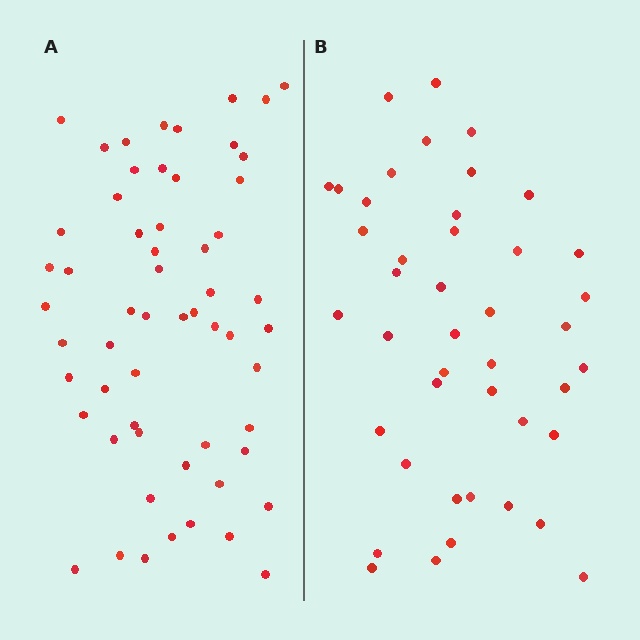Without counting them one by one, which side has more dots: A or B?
Region A (the left region) has more dots.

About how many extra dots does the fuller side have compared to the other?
Region A has approximately 15 more dots than region B.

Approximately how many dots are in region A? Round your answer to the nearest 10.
About 60 dots. (The exact count is 58, which rounds to 60.)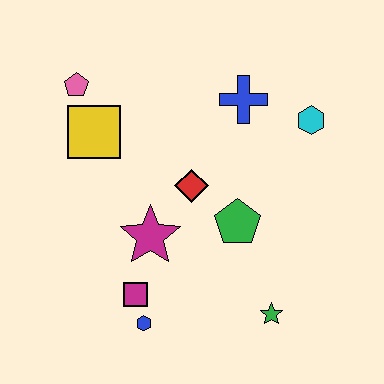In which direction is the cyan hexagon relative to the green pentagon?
The cyan hexagon is above the green pentagon.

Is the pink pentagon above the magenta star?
Yes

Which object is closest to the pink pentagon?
The yellow square is closest to the pink pentagon.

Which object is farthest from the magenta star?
The cyan hexagon is farthest from the magenta star.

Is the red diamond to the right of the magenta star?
Yes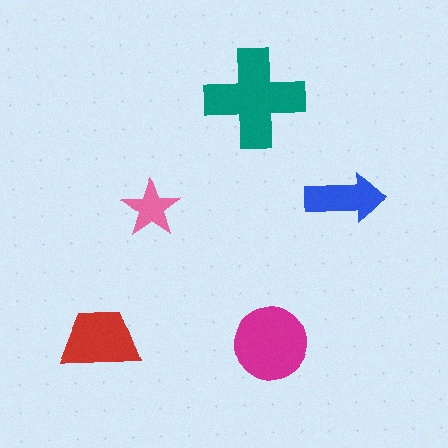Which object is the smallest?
The pink star.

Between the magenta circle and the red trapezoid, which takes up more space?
The magenta circle.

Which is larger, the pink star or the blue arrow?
The blue arrow.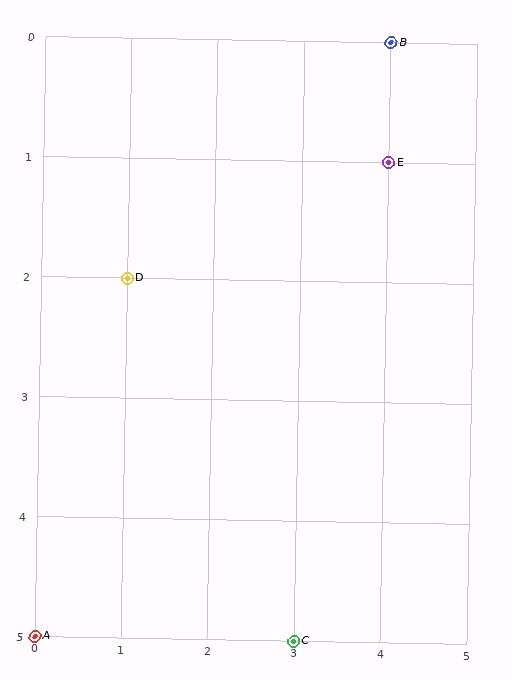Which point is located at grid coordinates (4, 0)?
Point B is at (4, 0).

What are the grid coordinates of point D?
Point D is at grid coordinates (1, 2).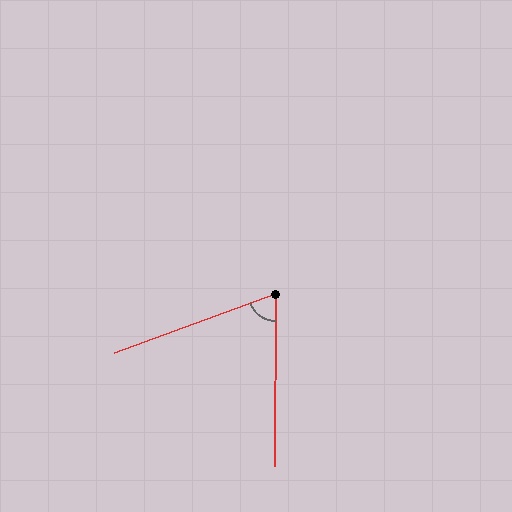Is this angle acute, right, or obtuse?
It is acute.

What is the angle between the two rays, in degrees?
Approximately 70 degrees.